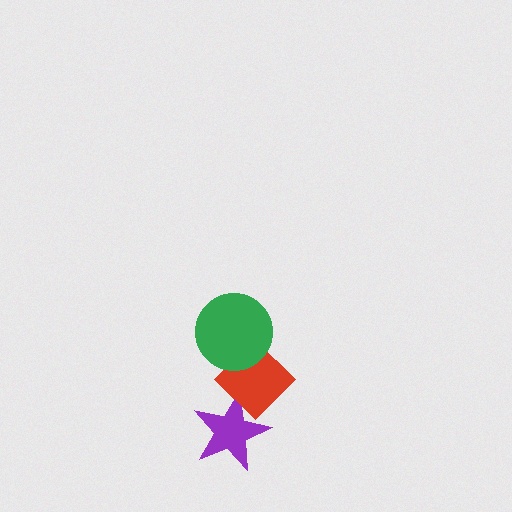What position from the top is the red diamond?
The red diamond is 2nd from the top.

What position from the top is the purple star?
The purple star is 3rd from the top.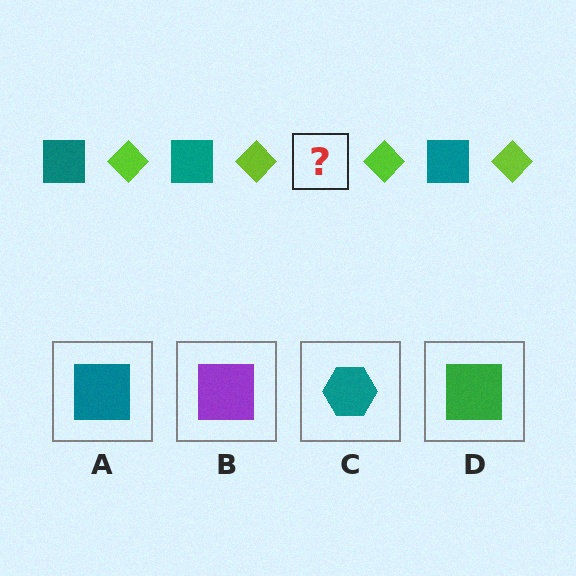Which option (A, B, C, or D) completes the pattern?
A.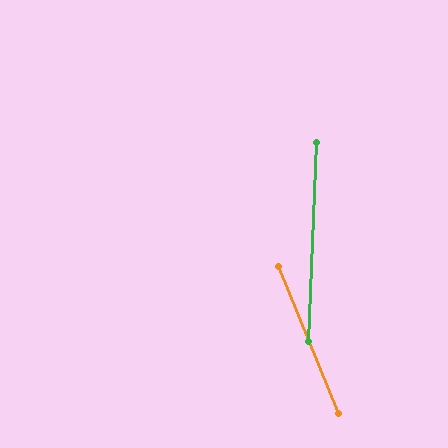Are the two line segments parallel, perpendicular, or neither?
Neither parallel nor perpendicular — they differ by about 24°.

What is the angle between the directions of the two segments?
Approximately 24 degrees.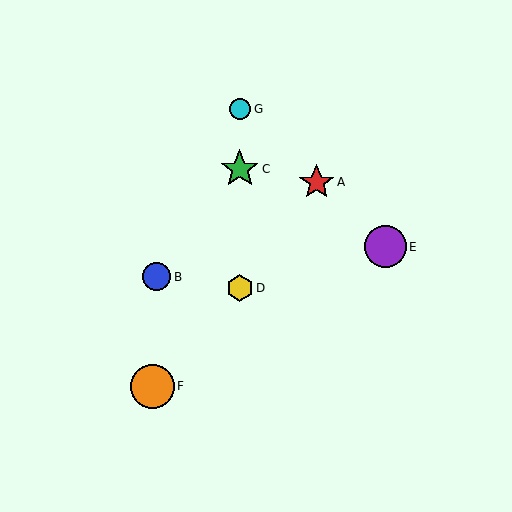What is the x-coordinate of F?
Object F is at x≈152.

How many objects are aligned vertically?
3 objects (C, D, G) are aligned vertically.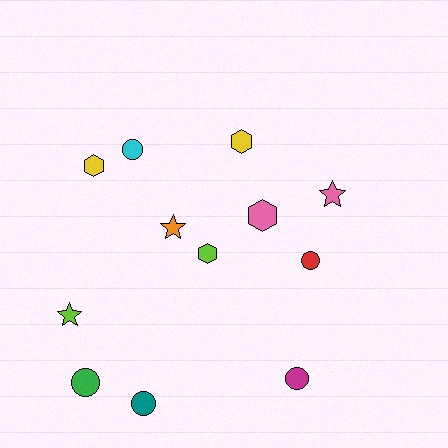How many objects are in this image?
There are 12 objects.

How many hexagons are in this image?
There are 4 hexagons.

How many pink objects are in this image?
There are 2 pink objects.